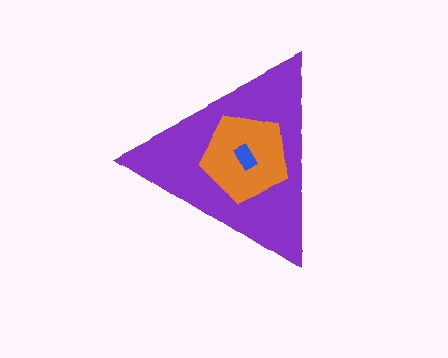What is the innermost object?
The blue rectangle.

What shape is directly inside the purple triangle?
The orange pentagon.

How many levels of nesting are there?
3.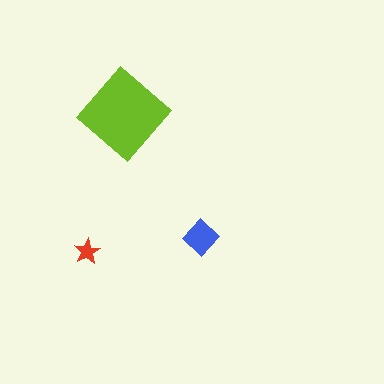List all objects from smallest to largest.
The red star, the blue diamond, the lime diamond.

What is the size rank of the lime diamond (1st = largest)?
1st.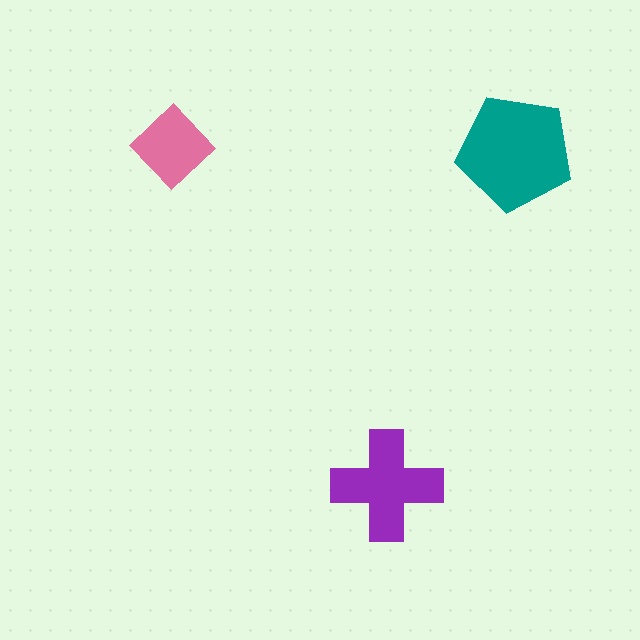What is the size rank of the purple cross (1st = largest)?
2nd.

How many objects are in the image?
There are 3 objects in the image.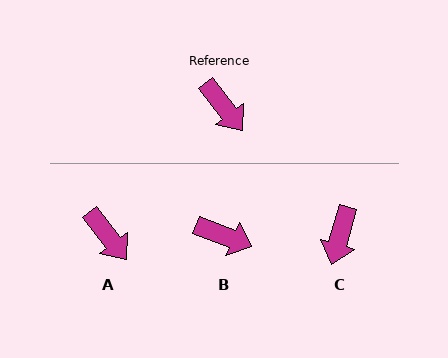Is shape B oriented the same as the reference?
No, it is off by about 31 degrees.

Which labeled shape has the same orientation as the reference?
A.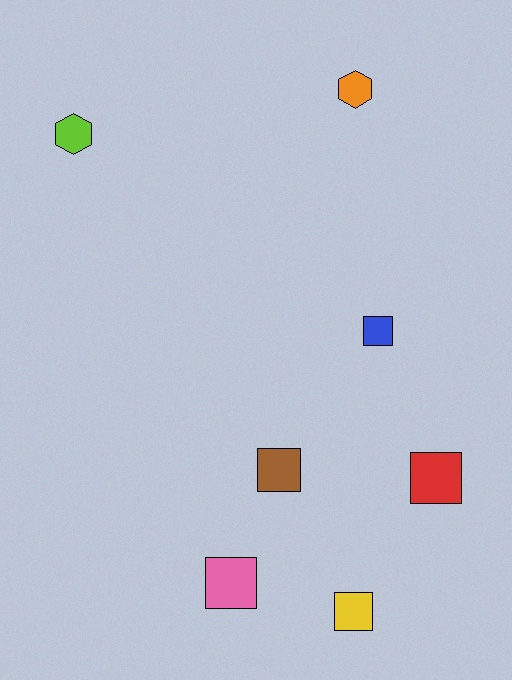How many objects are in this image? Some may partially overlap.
There are 7 objects.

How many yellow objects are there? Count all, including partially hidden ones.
There is 1 yellow object.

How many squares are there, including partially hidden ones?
There are 5 squares.